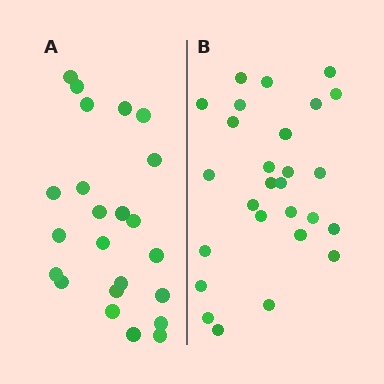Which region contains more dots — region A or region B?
Region B (the right region) has more dots.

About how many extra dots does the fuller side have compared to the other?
Region B has about 4 more dots than region A.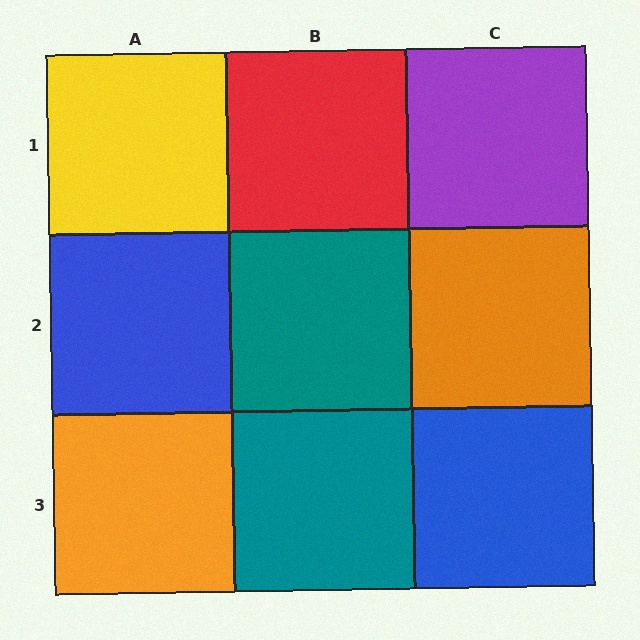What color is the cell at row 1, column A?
Yellow.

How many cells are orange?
2 cells are orange.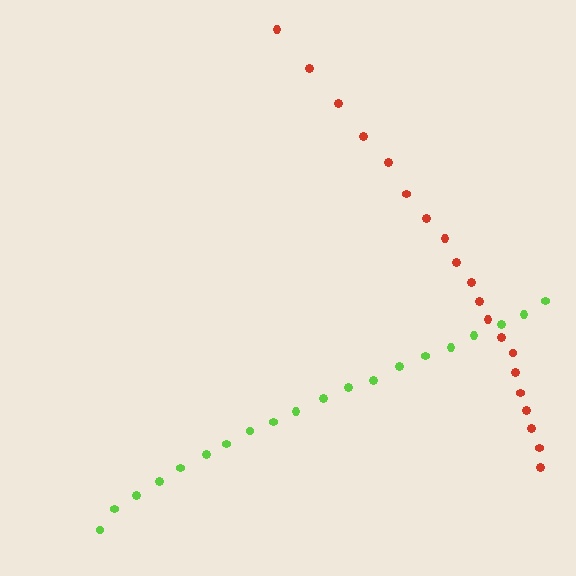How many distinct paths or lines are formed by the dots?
There are 2 distinct paths.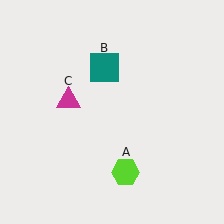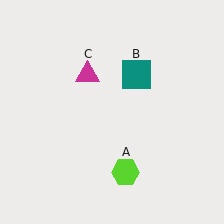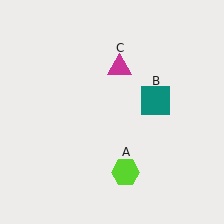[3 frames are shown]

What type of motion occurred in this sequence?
The teal square (object B), magenta triangle (object C) rotated clockwise around the center of the scene.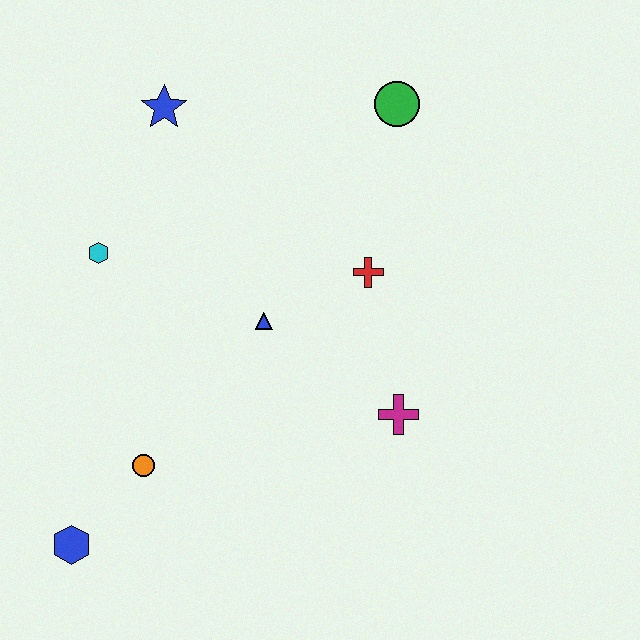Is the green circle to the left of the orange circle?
No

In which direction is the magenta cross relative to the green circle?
The magenta cross is below the green circle.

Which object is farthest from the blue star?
The blue hexagon is farthest from the blue star.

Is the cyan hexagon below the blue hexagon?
No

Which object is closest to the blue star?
The cyan hexagon is closest to the blue star.